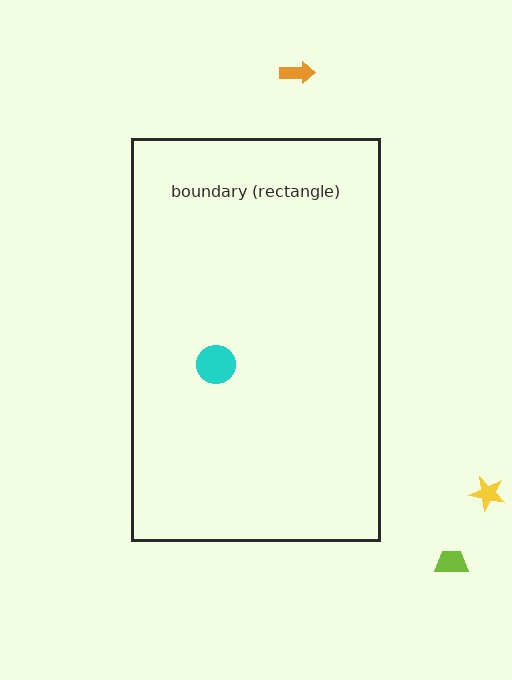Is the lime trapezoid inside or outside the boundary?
Outside.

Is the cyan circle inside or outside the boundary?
Inside.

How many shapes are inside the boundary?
1 inside, 3 outside.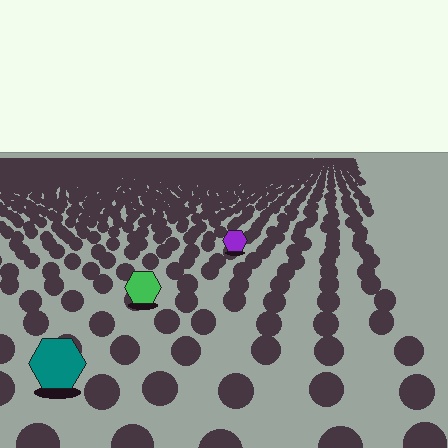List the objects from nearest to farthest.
From nearest to farthest: the teal hexagon, the green hexagon, the purple hexagon.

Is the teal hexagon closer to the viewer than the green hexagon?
Yes. The teal hexagon is closer — you can tell from the texture gradient: the ground texture is coarser near it.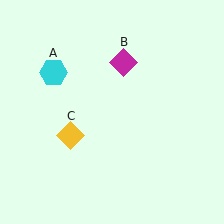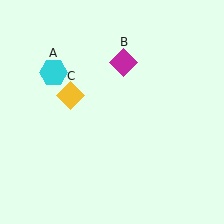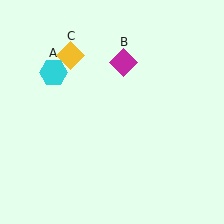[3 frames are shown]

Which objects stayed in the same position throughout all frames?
Cyan hexagon (object A) and magenta diamond (object B) remained stationary.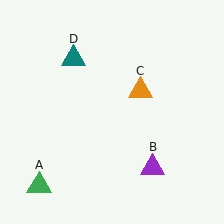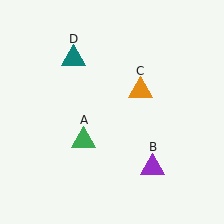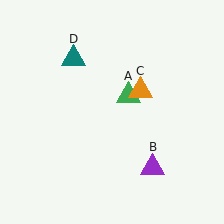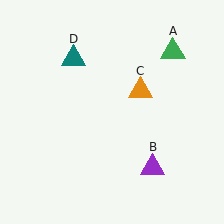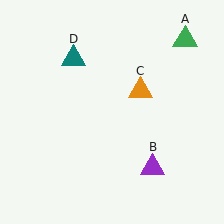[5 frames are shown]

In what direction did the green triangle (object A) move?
The green triangle (object A) moved up and to the right.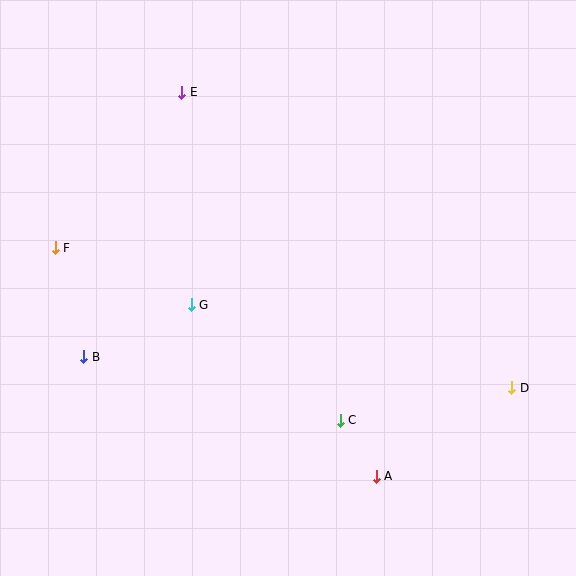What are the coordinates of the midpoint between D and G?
The midpoint between D and G is at (352, 346).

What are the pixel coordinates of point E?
Point E is at (182, 92).